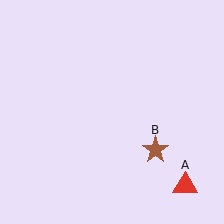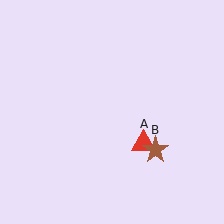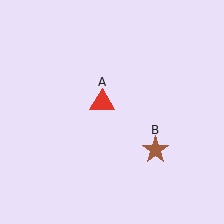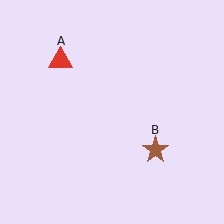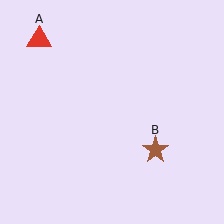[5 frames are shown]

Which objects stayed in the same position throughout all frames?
Brown star (object B) remained stationary.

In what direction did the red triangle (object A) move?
The red triangle (object A) moved up and to the left.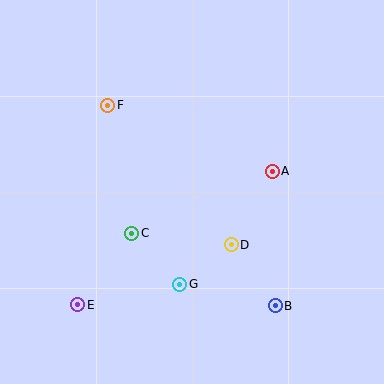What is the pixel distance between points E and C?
The distance between E and C is 89 pixels.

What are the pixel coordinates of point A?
Point A is at (272, 171).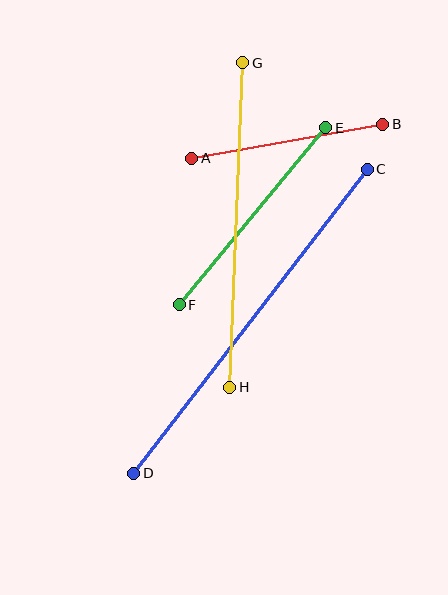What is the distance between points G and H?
The distance is approximately 325 pixels.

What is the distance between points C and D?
The distance is approximately 383 pixels.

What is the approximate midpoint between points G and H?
The midpoint is at approximately (236, 225) pixels.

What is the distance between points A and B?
The distance is approximately 194 pixels.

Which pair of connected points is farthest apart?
Points C and D are farthest apart.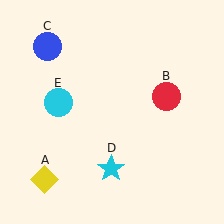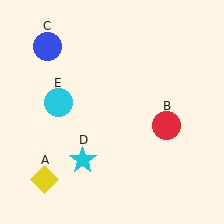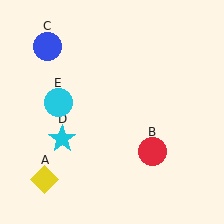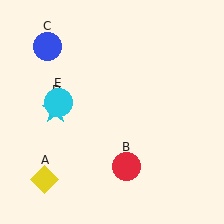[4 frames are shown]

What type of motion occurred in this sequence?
The red circle (object B), cyan star (object D) rotated clockwise around the center of the scene.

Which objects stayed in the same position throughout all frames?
Yellow diamond (object A) and blue circle (object C) and cyan circle (object E) remained stationary.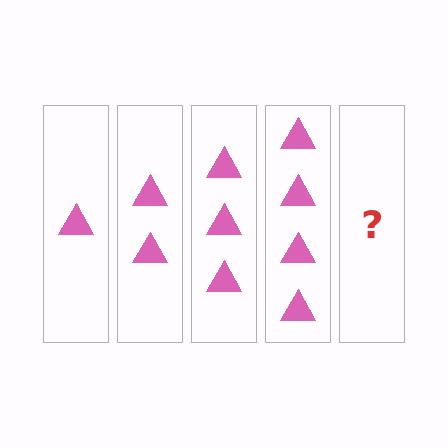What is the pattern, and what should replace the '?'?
The pattern is that each step adds one more triangle. The '?' should be 5 triangles.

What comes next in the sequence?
The next element should be 5 triangles.